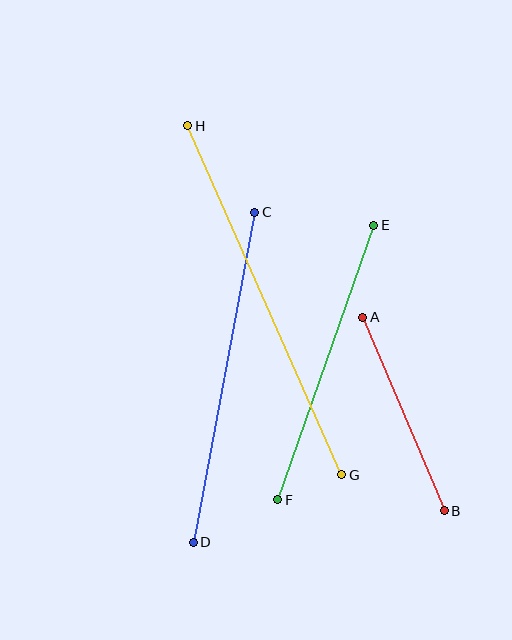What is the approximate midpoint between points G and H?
The midpoint is at approximately (265, 300) pixels.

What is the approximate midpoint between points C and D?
The midpoint is at approximately (224, 377) pixels.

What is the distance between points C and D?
The distance is approximately 336 pixels.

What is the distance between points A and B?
The distance is approximately 210 pixels.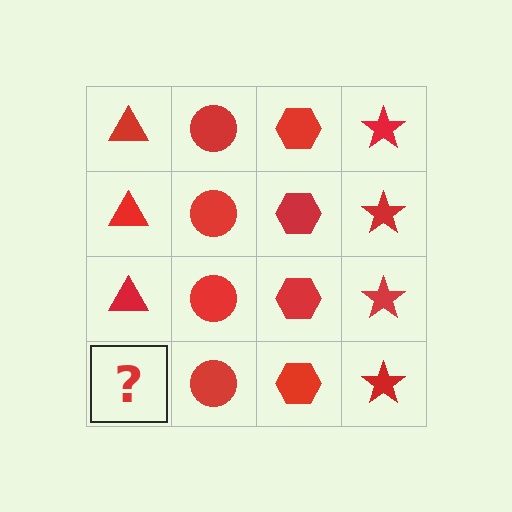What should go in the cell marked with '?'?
The missing cell should contain a red triangle.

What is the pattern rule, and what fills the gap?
The rule is that each column has a consistent shape. The gap should be filled with a red triangle.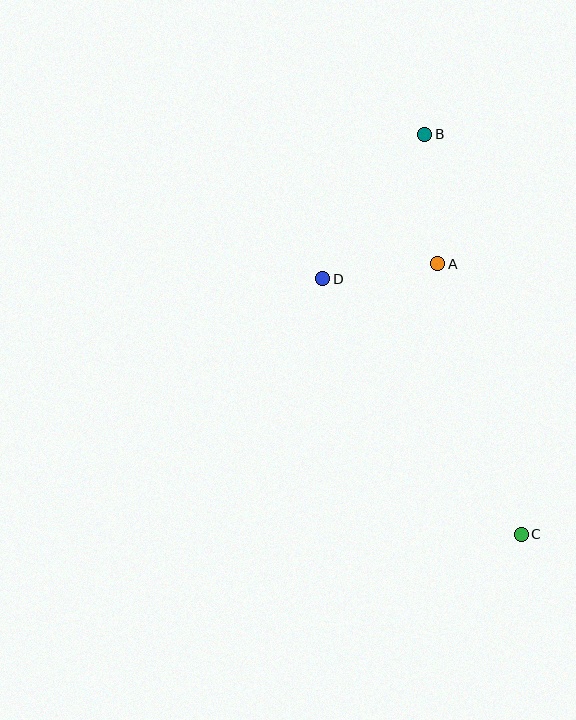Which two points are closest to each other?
Points A and D are closest to each other.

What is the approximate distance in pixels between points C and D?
The distance between C and D is approximately 323 pixels.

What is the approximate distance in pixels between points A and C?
The distance between A and C is approximately 283 pixels.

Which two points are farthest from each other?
Points B and C are farthest from each other.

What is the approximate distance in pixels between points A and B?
The distance between A and B is approximately 130 pixels.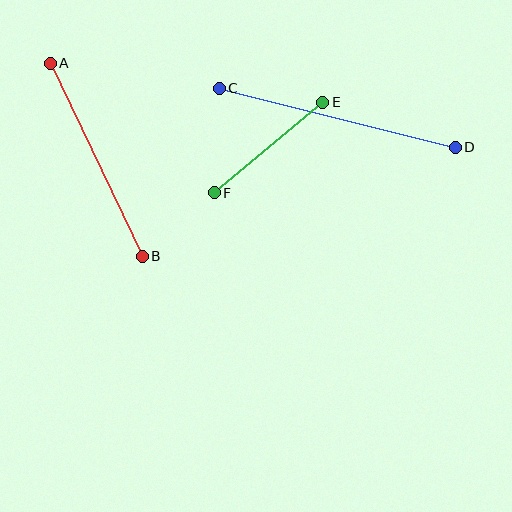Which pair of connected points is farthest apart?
Points C and D are farthest apart.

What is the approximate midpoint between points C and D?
The midpoint is at approximately (337, 118) pixels.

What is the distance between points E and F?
The distance is approximately 141 pixels.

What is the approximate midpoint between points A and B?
The midpoint is at approximately (96, 160) pixels.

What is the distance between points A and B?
The distance is approximately 214 pixels.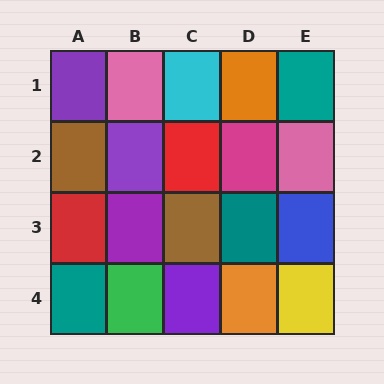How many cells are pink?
2 cells are pink.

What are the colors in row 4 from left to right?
Teal, green, purple, orange, yellow.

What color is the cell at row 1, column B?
Pink.